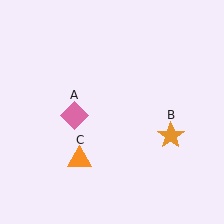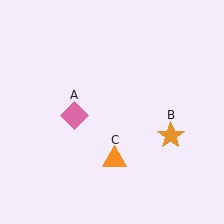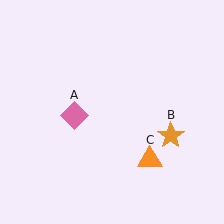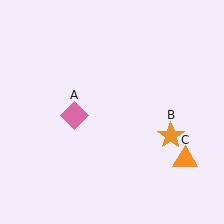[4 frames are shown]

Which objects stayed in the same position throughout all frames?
Pink diamond (object A) and orange star (object B) remained stationary.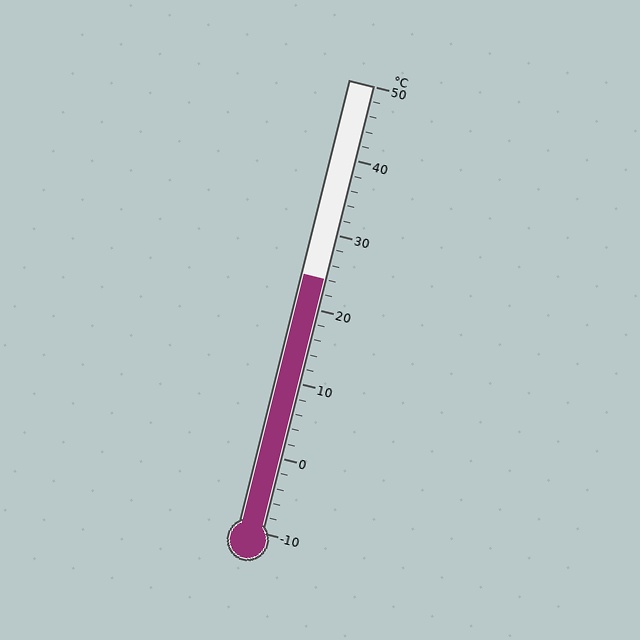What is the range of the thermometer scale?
The thermometer scale ranges from -10°C to 50°C.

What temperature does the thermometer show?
The thermometer shows approximately 24°C.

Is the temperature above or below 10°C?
The temperature is above 10°C.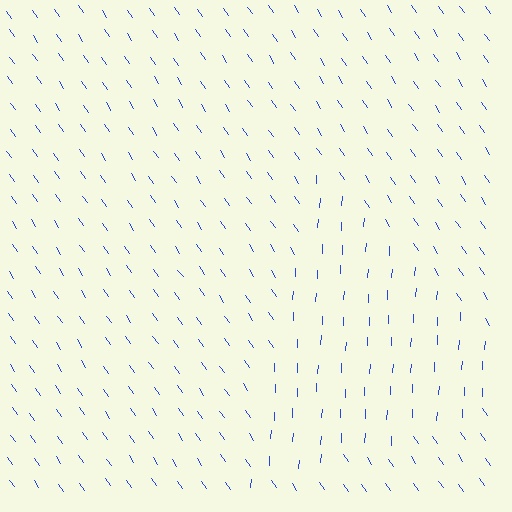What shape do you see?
I see a triangle.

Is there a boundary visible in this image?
Yes, there is a texture boundary formed by a change in line orientation.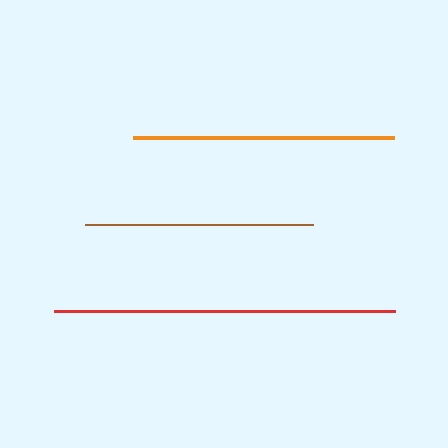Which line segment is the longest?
The red line is the longest at approximately 341 pixels.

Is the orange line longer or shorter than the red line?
The red line is longer than the orange line.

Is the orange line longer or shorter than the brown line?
The orange line is longer than the brown line.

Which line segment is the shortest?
The brown line is the shortest at approximately 228 pixels.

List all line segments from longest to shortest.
From longest to shortest: red, orange, brown.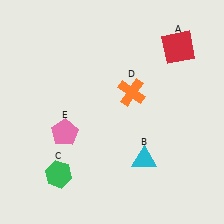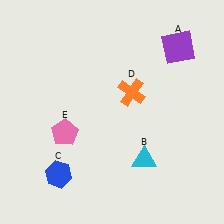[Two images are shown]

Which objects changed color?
A changed from red to purple. C changed from green to blue.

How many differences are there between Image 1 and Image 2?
There are 2 differences between the two images.